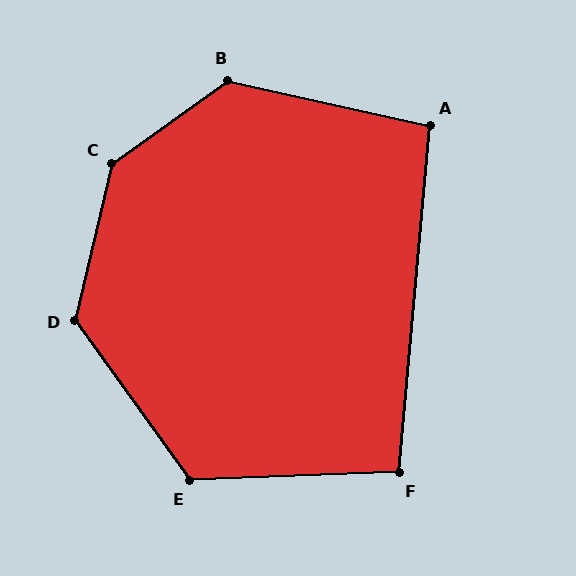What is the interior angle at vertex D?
Approximately 131 degrees (obtuse).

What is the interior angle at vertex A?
Approximately 97 degrees (obtuse).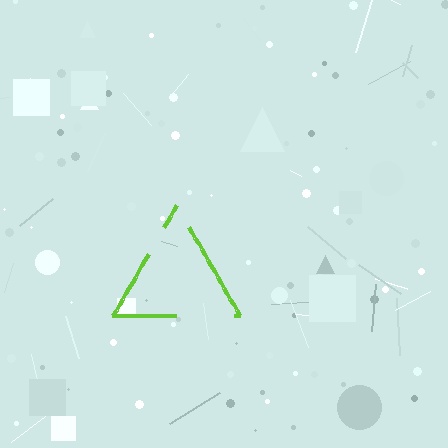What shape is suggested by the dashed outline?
The dashed outline suggests a triangle.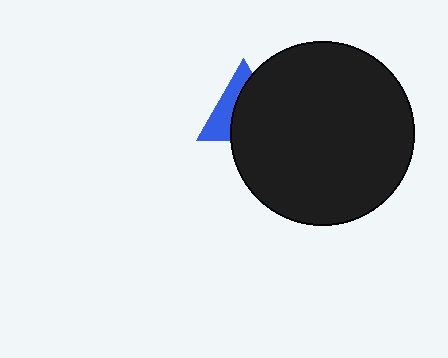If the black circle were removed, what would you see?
You would see the complete blue triangle.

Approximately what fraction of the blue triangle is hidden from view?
Roughly 61% of the blue triangle is hidden behind the black circle.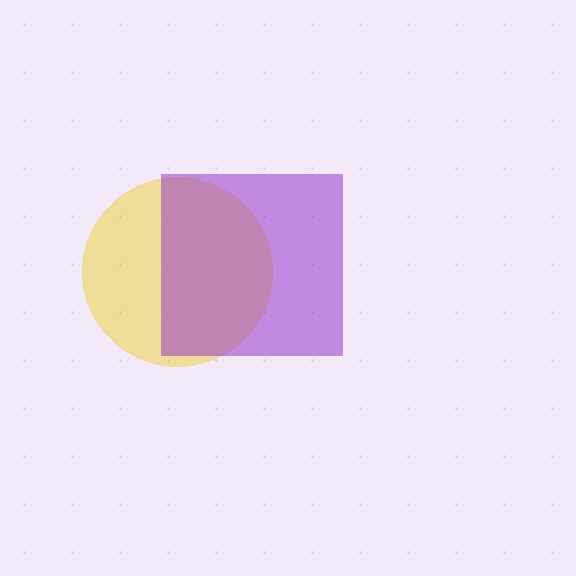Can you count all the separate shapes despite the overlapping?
Yes, there are 2 separate shapes.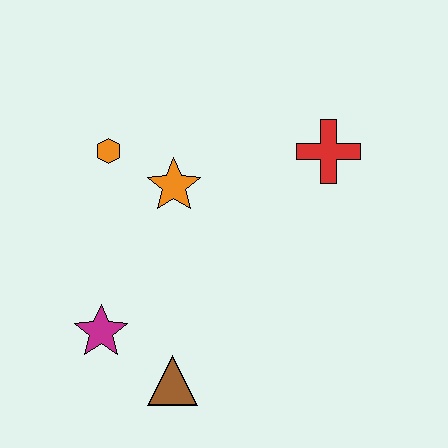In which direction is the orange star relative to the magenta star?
The orange star is above the magenta star.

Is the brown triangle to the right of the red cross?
No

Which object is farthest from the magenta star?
The red cross is farthest from the magenta star.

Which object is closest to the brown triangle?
The magenta star is closest to the brown triangle.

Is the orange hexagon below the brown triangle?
No